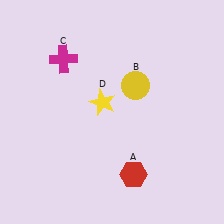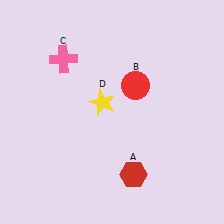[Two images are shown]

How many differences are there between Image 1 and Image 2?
There are 2 differences between the two images.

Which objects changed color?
B changed from yellow to red. C changed from magenta to pink.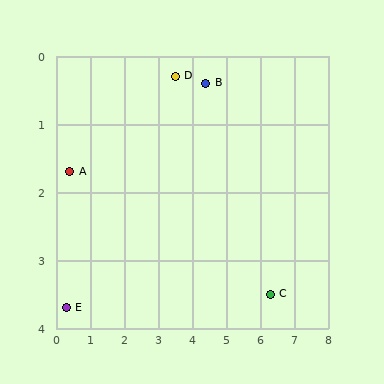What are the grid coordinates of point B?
Point B is at approximately (4.4, 0.4).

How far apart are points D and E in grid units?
Points D and E are about 4.7 grid units apart.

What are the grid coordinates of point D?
Point D is at approximately (3.5, 0.3).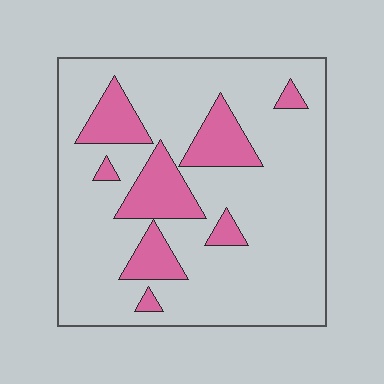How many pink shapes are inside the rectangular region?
8.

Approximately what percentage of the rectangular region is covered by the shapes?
Approximately 20%.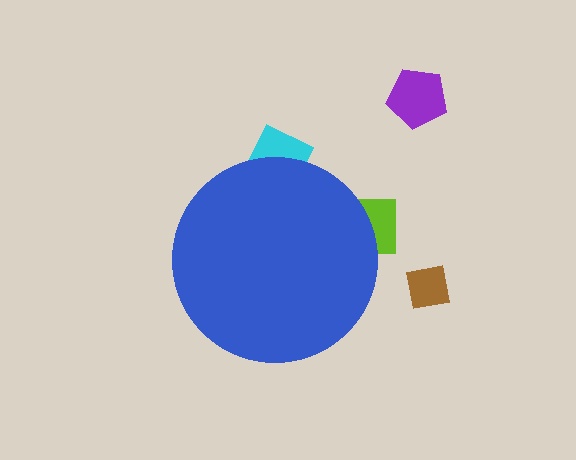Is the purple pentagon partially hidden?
No, the purple pentagon is fully visible.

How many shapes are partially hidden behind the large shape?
2 shapes are partially hidden.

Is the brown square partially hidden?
No, the brown square is fully visible.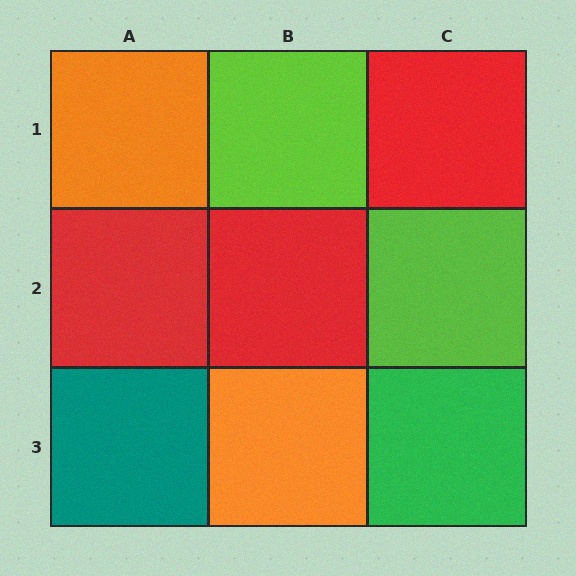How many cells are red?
3 cells are red.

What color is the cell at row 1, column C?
Red.